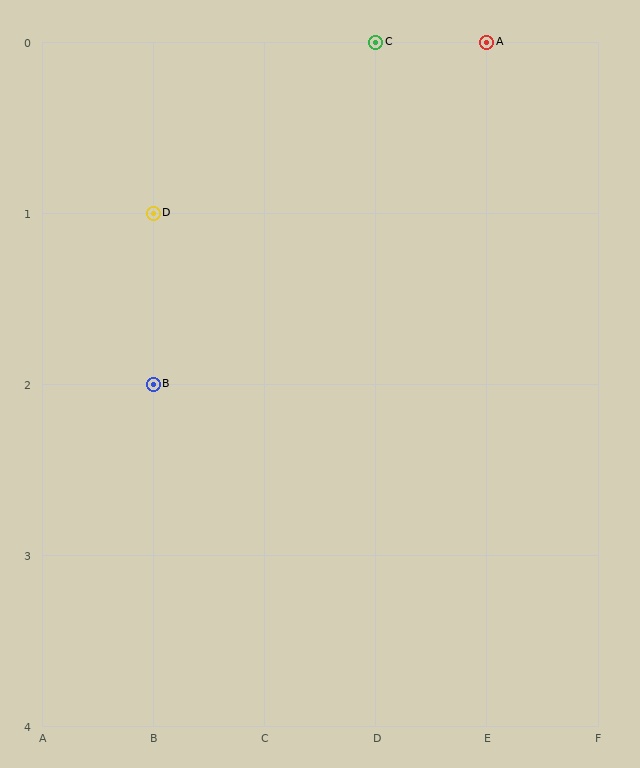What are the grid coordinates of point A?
Point A is at grid coordinates (E, 0).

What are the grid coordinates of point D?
Point D is at grid coordinates (B, 1).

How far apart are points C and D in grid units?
Points C and D are 2 columns and 1 row apart (about 2.2 grid units diagonally).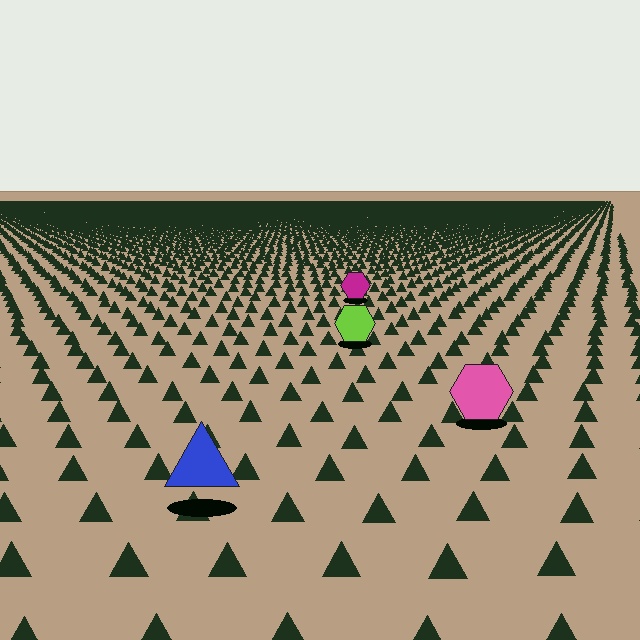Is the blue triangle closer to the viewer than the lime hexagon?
Yes. The blue triangle is closer — you can tell from the texture gradient: the ground texture is coarser near it.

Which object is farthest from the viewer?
The magenta hexagon is farthest from the viewer. It appears smaller and the ground texture around it is denser.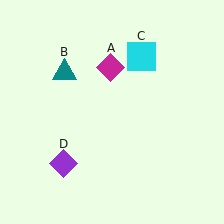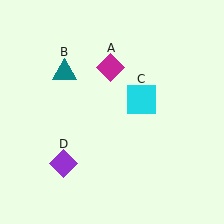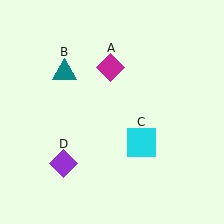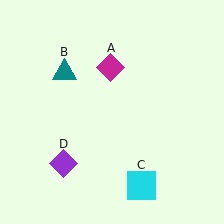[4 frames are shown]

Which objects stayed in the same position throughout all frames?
Magenta diamond (object A) and teal triangle (object B) and purple diamond (object D) remained stationary.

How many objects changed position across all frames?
1 object changed position: cyan square (object C).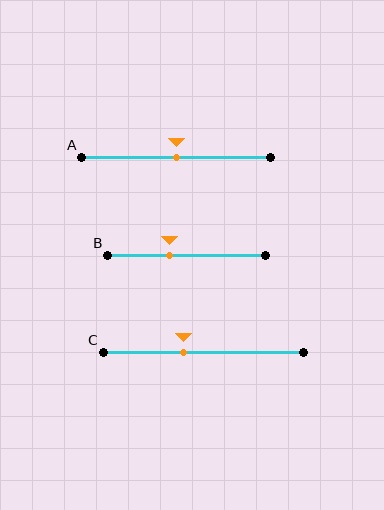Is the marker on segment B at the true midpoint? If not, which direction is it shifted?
No, the marker on segment B is shifted to the left by about 11% of the segment length.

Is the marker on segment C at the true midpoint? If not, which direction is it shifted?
No, the marker on segment C is shifted to the left by about 10% of the segment length.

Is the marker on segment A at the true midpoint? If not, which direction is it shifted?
Yes, the marker on segment A is at the true midpoint.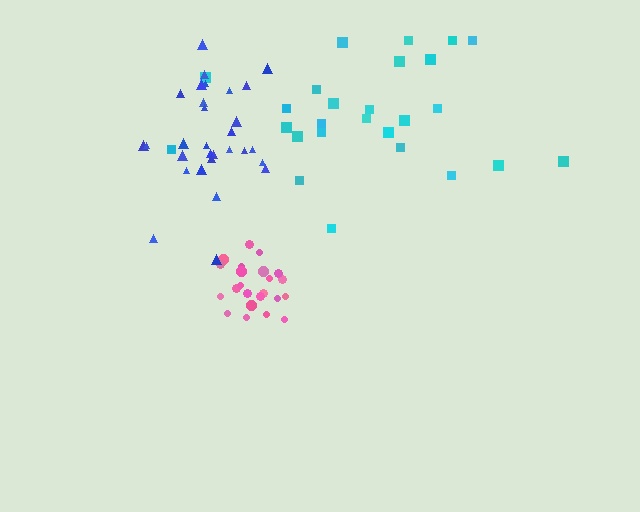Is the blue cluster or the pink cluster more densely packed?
Pink.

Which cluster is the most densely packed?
Pink.